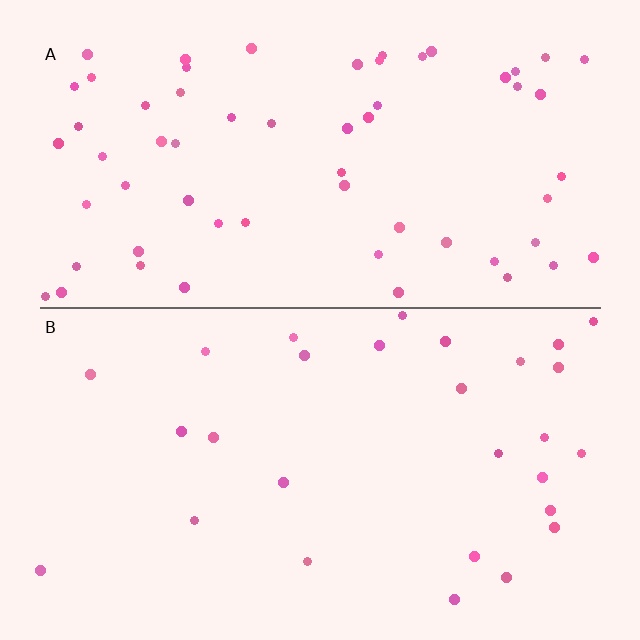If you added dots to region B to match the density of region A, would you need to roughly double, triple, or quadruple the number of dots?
Approximately double.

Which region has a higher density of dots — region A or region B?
A (the top).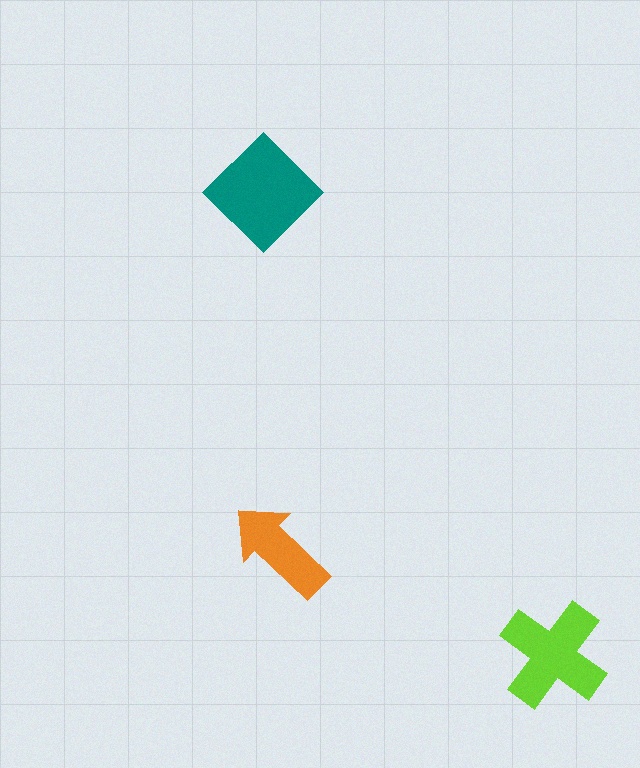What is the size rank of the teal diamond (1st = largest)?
1st.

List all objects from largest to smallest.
The teal diamond, the lime cross, the orange arrow.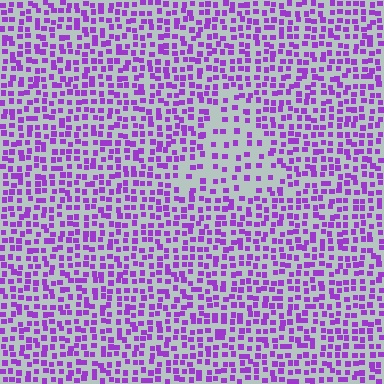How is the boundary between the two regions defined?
The boundary is defined by a change in element density (approximately 2.0x ratio). All elements are the same color, size, and shape.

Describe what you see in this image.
The image contains small purple elements arranged at two different densities. A triangle-shaped region is visible where the elements are less densely packed than the surrounding area.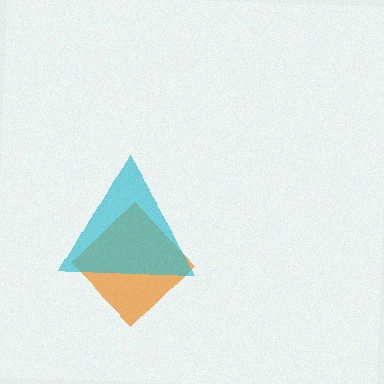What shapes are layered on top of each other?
The layered shapes are: an orange diamond, a cyan triangle.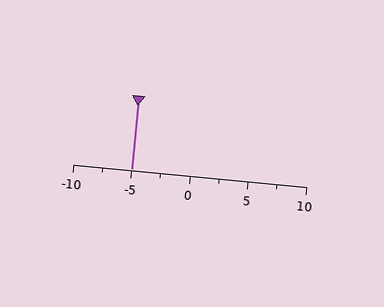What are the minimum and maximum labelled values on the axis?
The axis runs from -10 to 10.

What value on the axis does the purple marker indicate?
The marker indicates approximately -5.